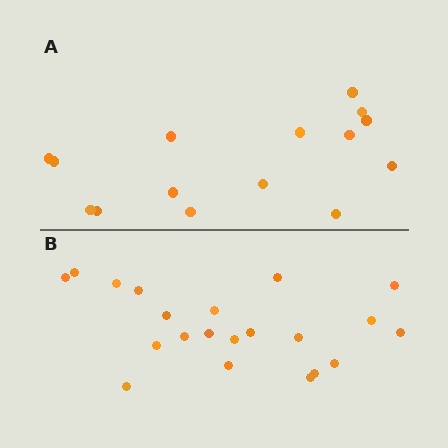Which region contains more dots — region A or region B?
Region B (the bottom region) has more dots.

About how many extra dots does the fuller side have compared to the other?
Region B has about 6 more dots than region A.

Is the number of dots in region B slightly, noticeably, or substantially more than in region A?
Region B has noticeably more, but not dramatically so. The ratio is roughly 1.4 to 1.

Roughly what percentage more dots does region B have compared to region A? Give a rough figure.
About 40% more.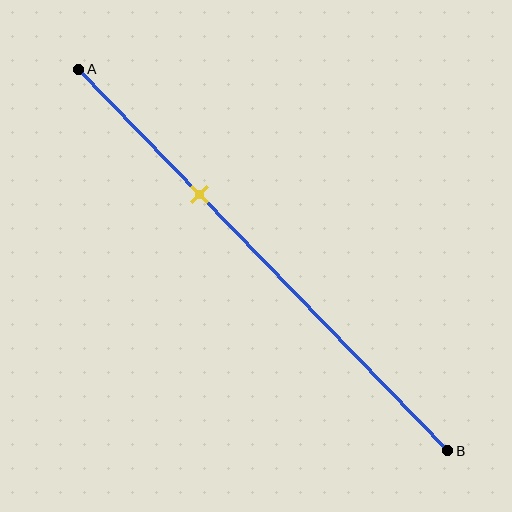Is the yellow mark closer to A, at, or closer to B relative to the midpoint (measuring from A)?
The yellow mark is closer to point A than the midpoint of segment AB.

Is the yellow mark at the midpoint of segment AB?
No, the mark is at about 35% from A, not at the 50% midpoint.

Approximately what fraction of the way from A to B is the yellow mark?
The yellow mark is approximately 35% of the way from A to B.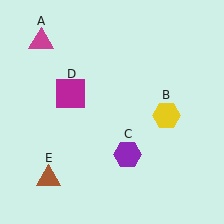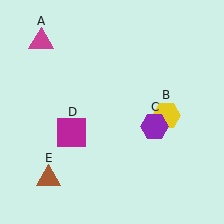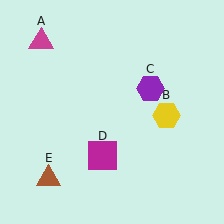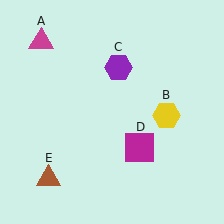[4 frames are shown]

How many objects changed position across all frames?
2 objects changed position: purple hexagon (object C), magenta square (object D).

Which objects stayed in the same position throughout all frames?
Magenta triangle (object A) and yellow hexagon (object B) and brown triangle (object E) remained stationary.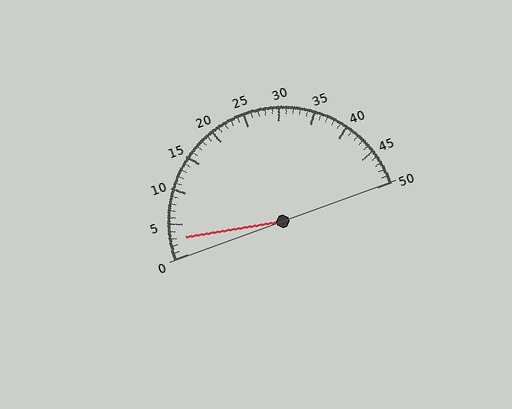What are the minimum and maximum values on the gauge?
The gauge ranges from 0 to 50.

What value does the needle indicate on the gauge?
The needle indicates approximately 3.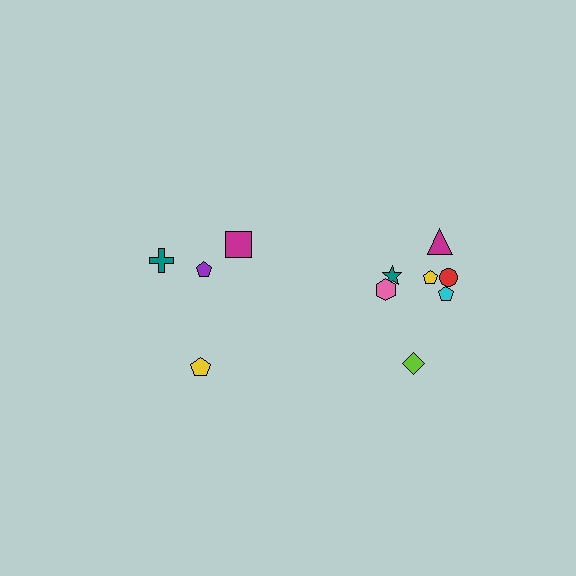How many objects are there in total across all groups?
There are 11 objects.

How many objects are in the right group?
There are 7 objects.